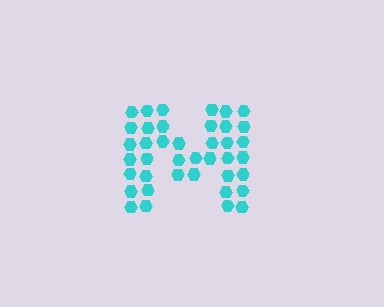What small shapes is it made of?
It is made of small hexagons.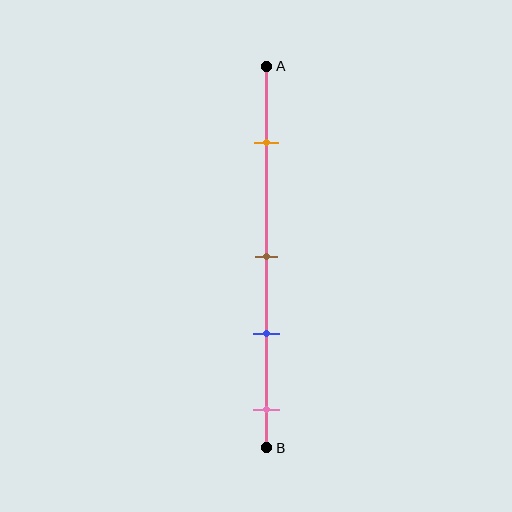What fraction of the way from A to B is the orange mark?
The orange mark is approximately 20% (0.2) of the way from A to B.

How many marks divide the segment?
There are 4 marks dividing the segment.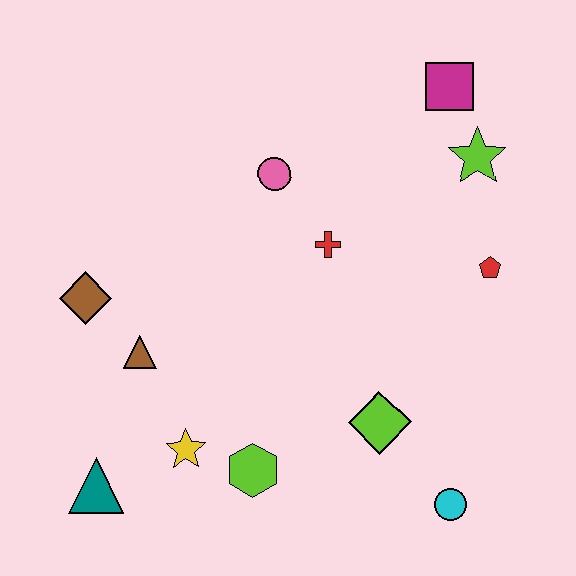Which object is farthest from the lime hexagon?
The magenta square is farthest from the lime hexagon.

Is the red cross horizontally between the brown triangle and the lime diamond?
Yes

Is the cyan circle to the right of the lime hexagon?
Yes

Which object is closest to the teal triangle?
The yellow star is closest to the teal triangle.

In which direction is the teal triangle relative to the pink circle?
The teal triangle is below the pink circle.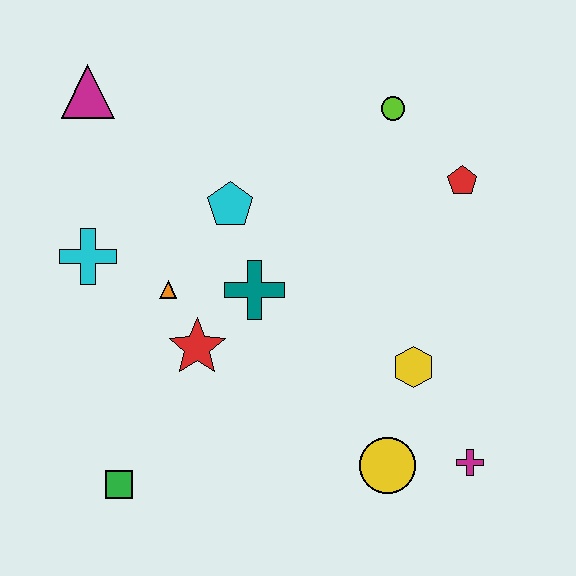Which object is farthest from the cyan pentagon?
The magenta cross is farthest from the cyan pentagon.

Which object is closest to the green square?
The red star is closest to the green square.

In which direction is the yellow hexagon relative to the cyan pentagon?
The yellow hexagon is to the right of the cyan pentagon.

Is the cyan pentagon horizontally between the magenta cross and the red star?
Yes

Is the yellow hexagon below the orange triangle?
Yes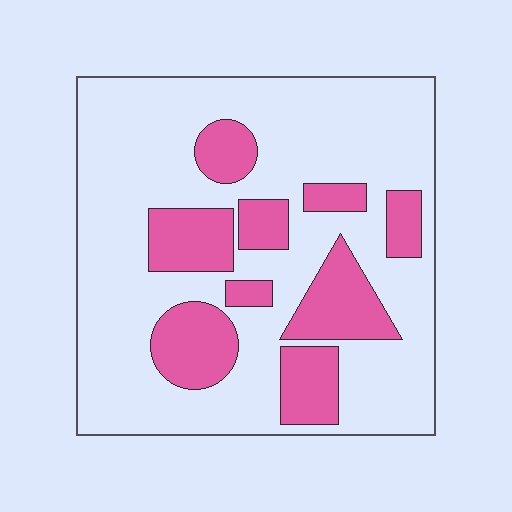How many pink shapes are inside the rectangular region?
9.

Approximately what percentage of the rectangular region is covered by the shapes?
Approximately 25%.